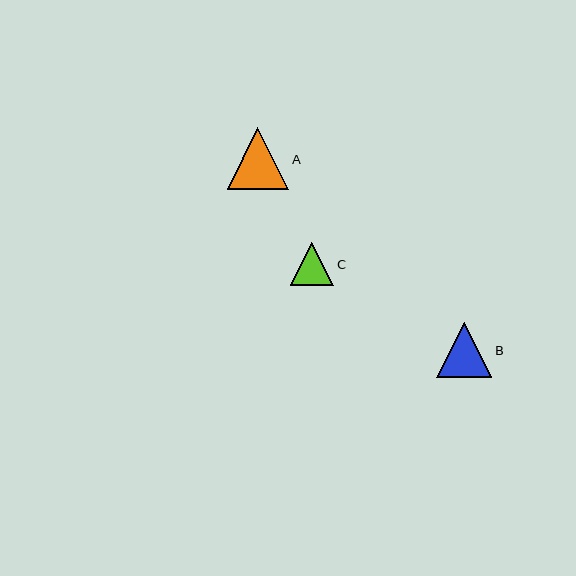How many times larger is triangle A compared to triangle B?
Triangle A is approximately 1.1 times the size of triangle B.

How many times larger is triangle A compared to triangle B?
Triangle A is approximately 1.1 times the size of triangle B.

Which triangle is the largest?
Triangle A is the largest with a size of approximately 62 pixels.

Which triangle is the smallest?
Triangle C is the smallest with a size of approximately 43 pixels.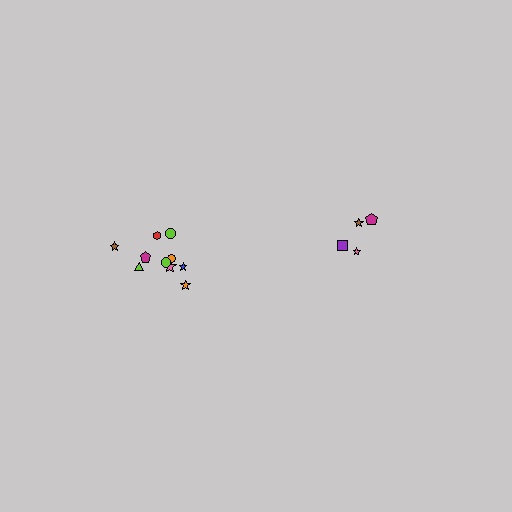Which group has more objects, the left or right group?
The left group.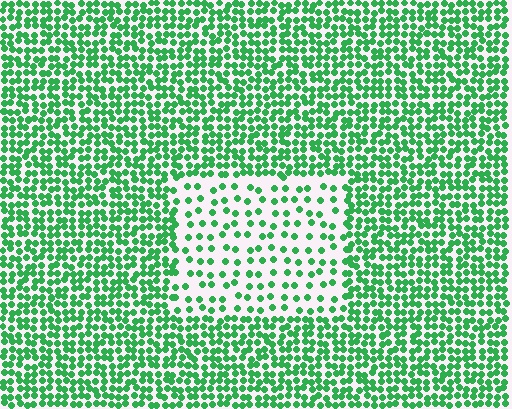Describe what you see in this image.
The image contains small green elements arranged at two different densities. A rectangle-shaped region is visible where the elements are less densely packed than the surrounding area.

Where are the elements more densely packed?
The elements are more densely packed outside the rectangle boundary.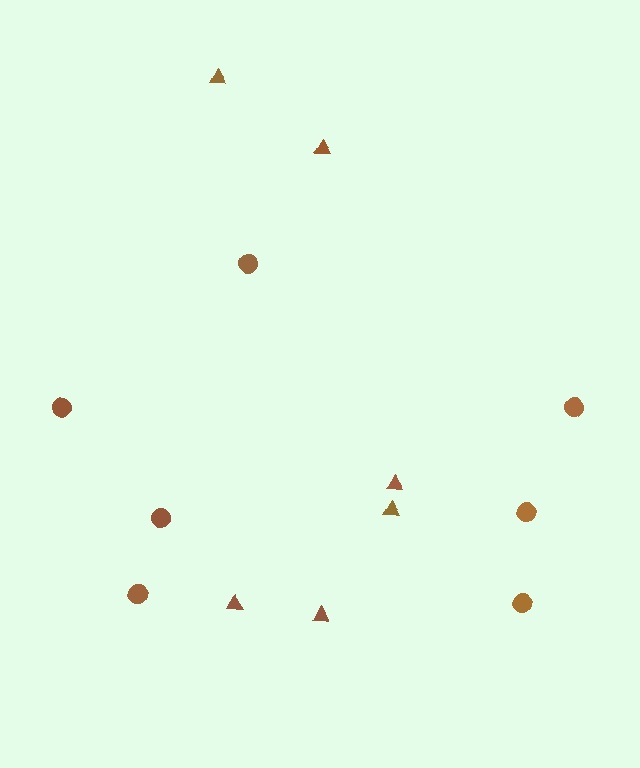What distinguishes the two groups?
There are 2 groups: one group of circles (7) and one group of triangles (6).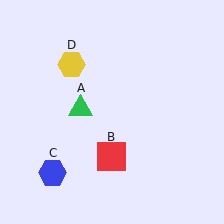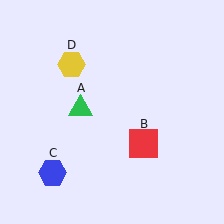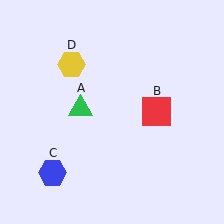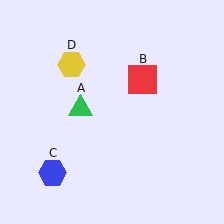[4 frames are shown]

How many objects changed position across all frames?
1 object changed position: red square (object B).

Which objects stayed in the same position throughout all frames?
Green triangle (object A) and blue hexagon (object C) and yellow hexagon (object D) remained stationary.